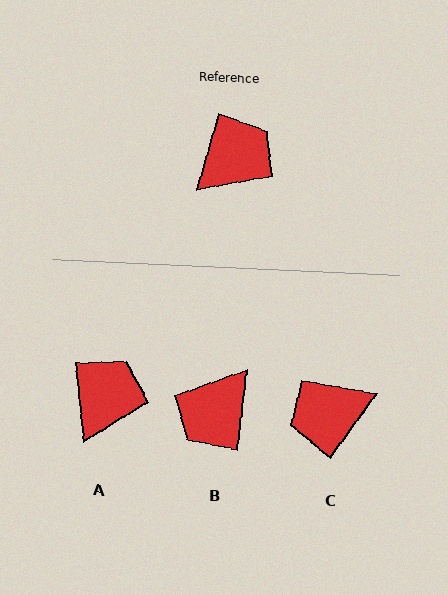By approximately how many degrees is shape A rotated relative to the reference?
Approximately 22 degrees counter-clockwise.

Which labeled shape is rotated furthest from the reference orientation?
B, about 171 degrees away.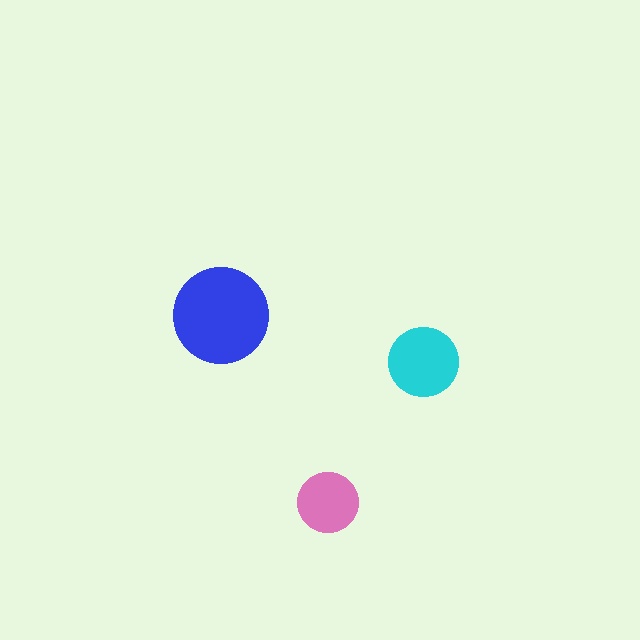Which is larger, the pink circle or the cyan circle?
The cyan one.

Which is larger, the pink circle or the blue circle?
The blue one.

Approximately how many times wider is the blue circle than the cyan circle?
About 1.5 times wider.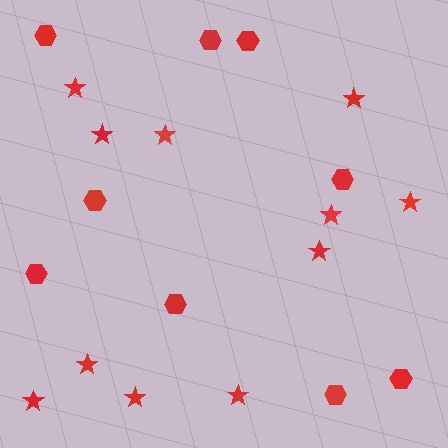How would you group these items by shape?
There are 2 groups: one group of hexagons (9) and one group of stars (11).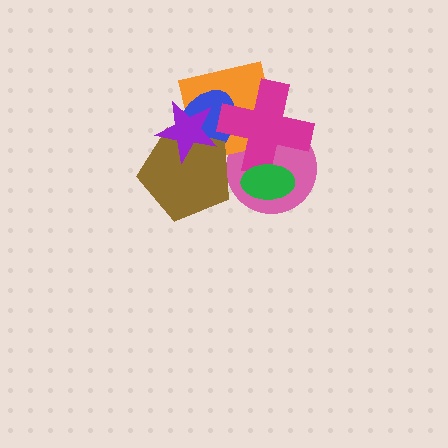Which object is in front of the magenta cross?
The green ellipse is in front of the magenta cross.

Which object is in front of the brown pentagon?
The purple star is in front of the brown pentagon.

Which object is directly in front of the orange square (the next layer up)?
The blue ellipse is directly in front of the orange square.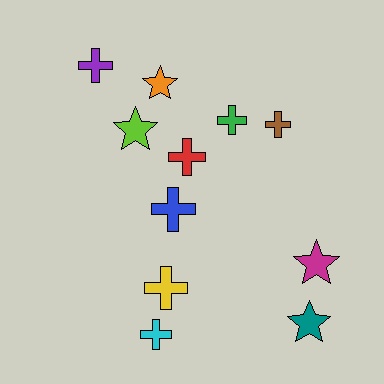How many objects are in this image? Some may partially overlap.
There are 11 objects.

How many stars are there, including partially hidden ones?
There are 4 stars.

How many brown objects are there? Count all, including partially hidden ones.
There is 1 brown object.